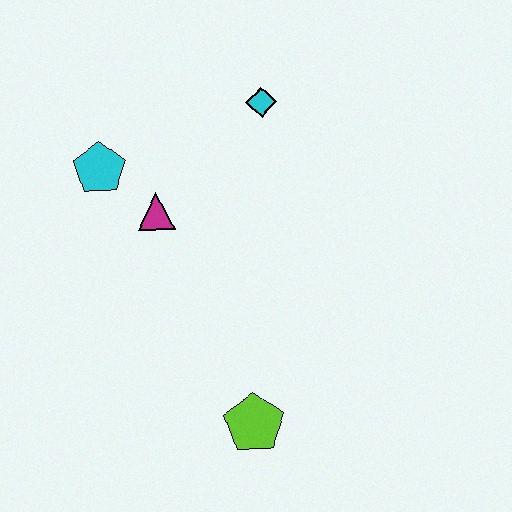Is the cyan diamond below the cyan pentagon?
No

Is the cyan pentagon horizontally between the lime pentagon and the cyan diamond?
No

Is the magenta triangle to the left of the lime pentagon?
Yes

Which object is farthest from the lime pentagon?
The cyan diamond is farthest from the lime pentagon.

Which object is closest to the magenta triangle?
The cyan pentagon is closest to the magenta triangle.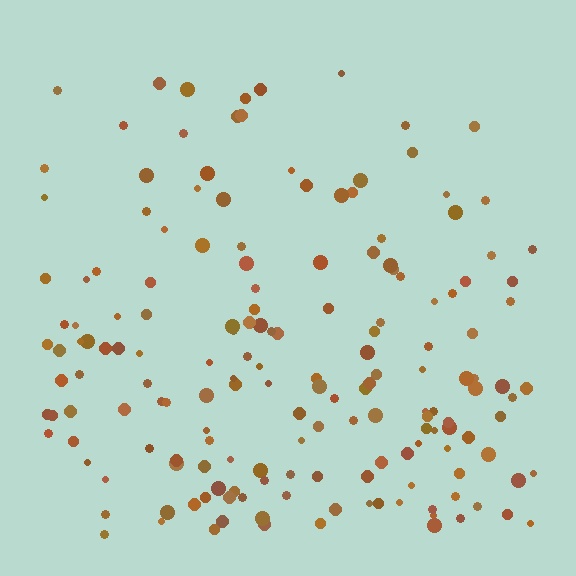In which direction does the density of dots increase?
From top to bottom, with the bottom side densest.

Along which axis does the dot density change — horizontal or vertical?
Vertical.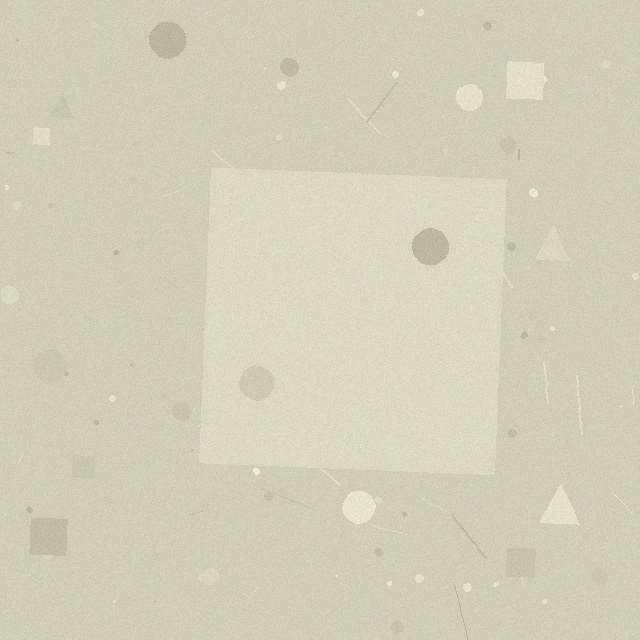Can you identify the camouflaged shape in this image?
The camouflaged shape is a square.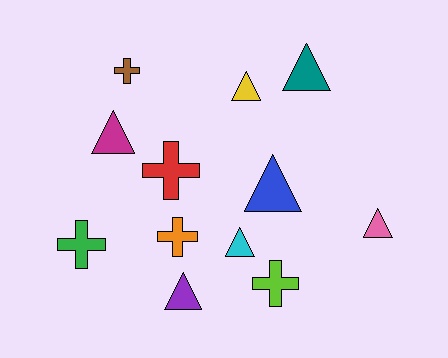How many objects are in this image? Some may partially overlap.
There are 12 objects.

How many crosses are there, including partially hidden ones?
There are 5 crosses.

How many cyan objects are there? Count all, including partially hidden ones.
There is 1 cyan object.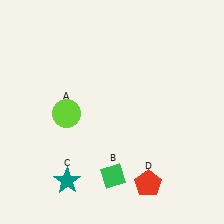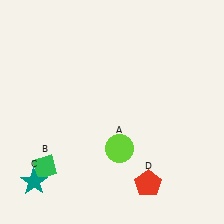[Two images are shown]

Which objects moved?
The objects that moved are: the lime circle (A), the green diamond (B), the teal star (C).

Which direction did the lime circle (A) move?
The lime circle (A) moved right.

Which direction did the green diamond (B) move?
The green diamond (B) moved left.